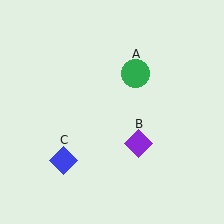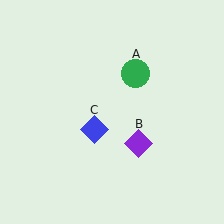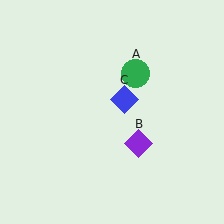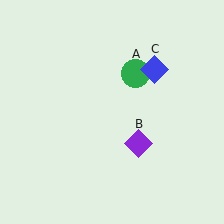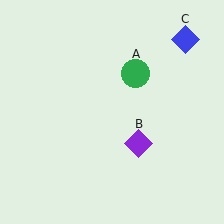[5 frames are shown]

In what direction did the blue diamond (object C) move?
The blue diamond (object C) moved up and to the right.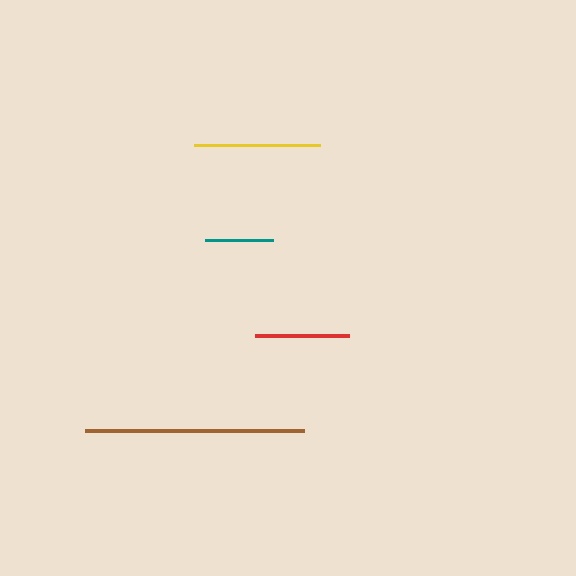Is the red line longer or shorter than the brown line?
The brown line is longer than the red line.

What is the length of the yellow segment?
The yellow segment is approximately 126 pixels long.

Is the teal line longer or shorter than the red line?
The red line is longer than the teal line.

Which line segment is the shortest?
The teal line is the shortest at approximately 68 pixels.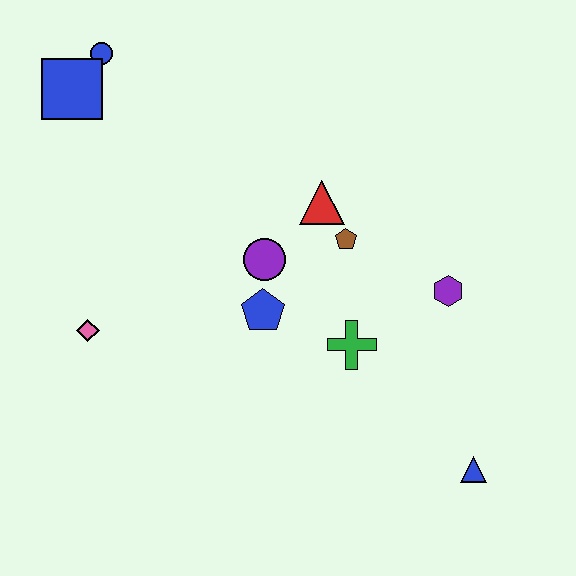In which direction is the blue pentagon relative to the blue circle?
The blue pentagon is below the blue circle.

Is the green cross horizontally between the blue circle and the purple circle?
No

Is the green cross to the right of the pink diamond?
Yes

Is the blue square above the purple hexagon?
Yes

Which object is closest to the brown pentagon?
The red triangle is closest to the brown pentagon.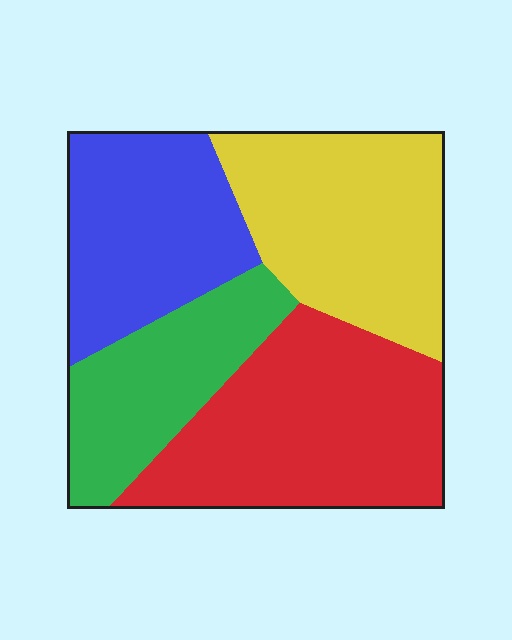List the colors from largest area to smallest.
From largest to smallest: red, yellow, blue, green.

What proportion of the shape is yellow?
Yellow takes up between a quarter and a half of the shape.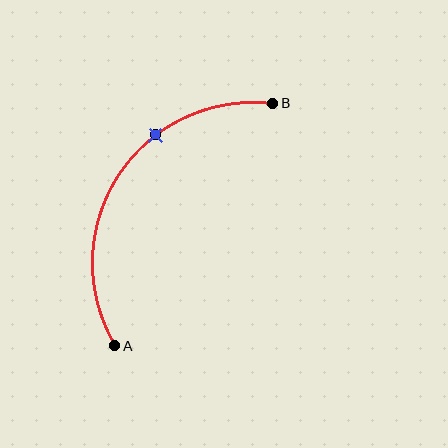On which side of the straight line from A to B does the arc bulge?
The arc bulges to the left of the straight line connecting A and B.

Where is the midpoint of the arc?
The arc midpoint is the point on the curve farthest from the straight line joining A and B. It sits to the left of that line.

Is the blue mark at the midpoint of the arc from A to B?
No. The blue mark lies on the arc but is closer to endpoint B. The arc midpoint would be at the point on the curve equidistant along the arc from both A and B.